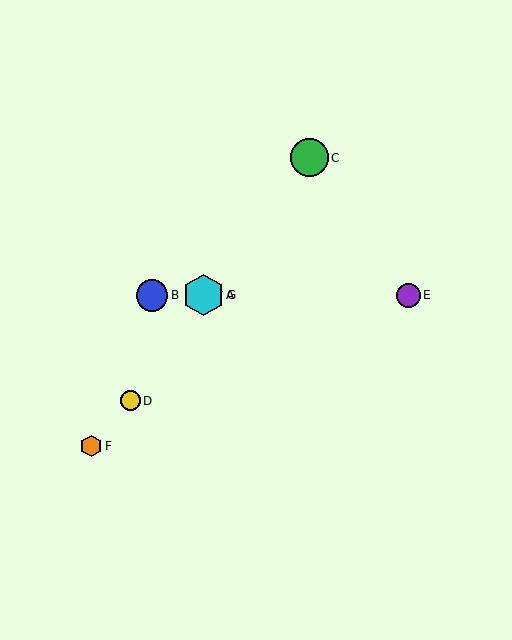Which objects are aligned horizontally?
Objects A, B, E, G are aligned horizontally.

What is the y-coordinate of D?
Object D is at y≈401.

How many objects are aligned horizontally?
4 objects (A, B, E, G) are aligned horizontally.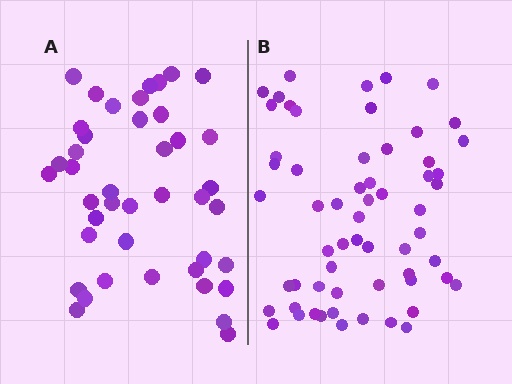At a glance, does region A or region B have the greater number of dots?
Region B (the right region) has more dots.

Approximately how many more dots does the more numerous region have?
Region B has approximately 20 more dots than region A.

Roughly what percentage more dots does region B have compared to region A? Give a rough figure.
About 45% more.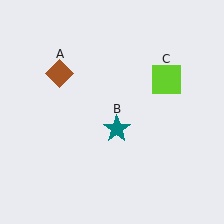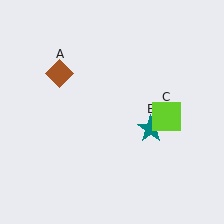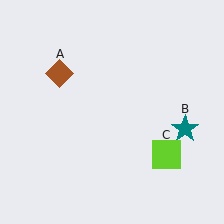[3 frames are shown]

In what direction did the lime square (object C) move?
The lime square (object C) moved down.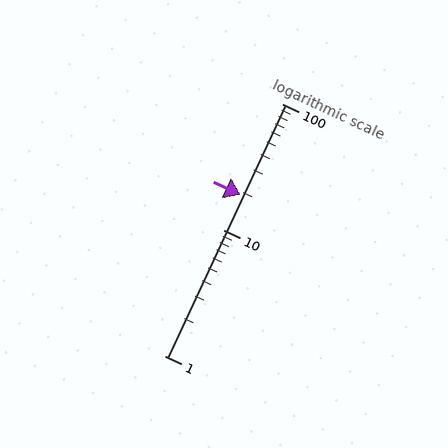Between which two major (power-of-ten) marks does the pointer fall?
The pointer is between 10 and 100.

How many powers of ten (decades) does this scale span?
The scale spans 2 decades, from 1 to 100.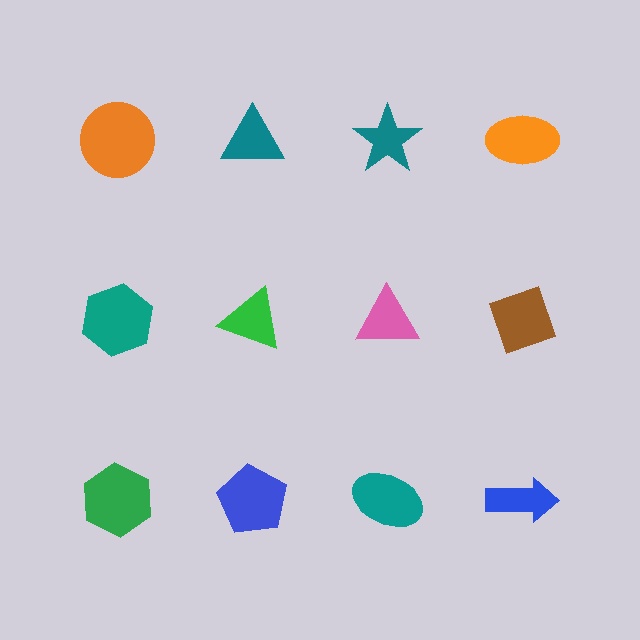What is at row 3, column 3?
A teal ellipse.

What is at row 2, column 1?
A teal hexagon.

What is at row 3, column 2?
A blue pentagon.